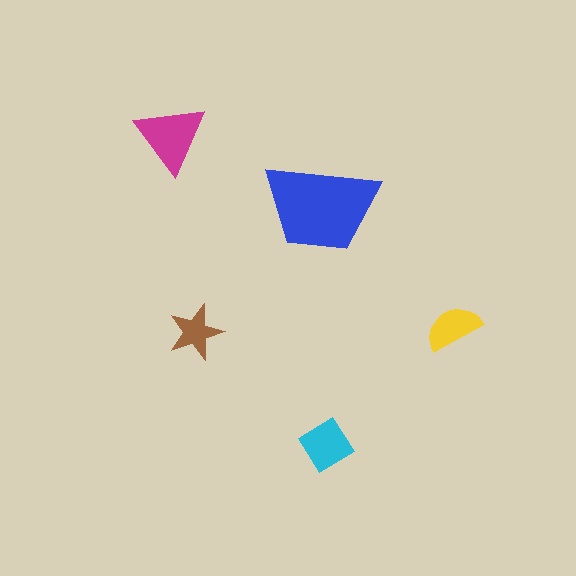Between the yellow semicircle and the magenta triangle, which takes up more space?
The magenta triangle.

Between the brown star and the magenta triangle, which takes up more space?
The magenta triangle.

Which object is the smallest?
The brown star.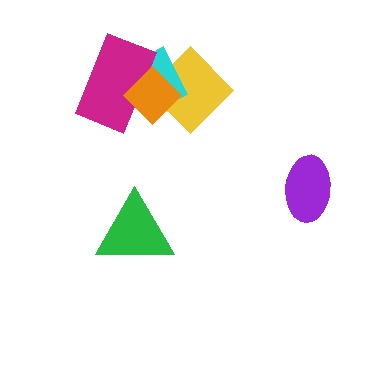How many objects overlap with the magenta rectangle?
3 objects overlap with the magenta rectangle.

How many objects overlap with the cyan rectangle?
3 objects overlap with the cyan rectangle.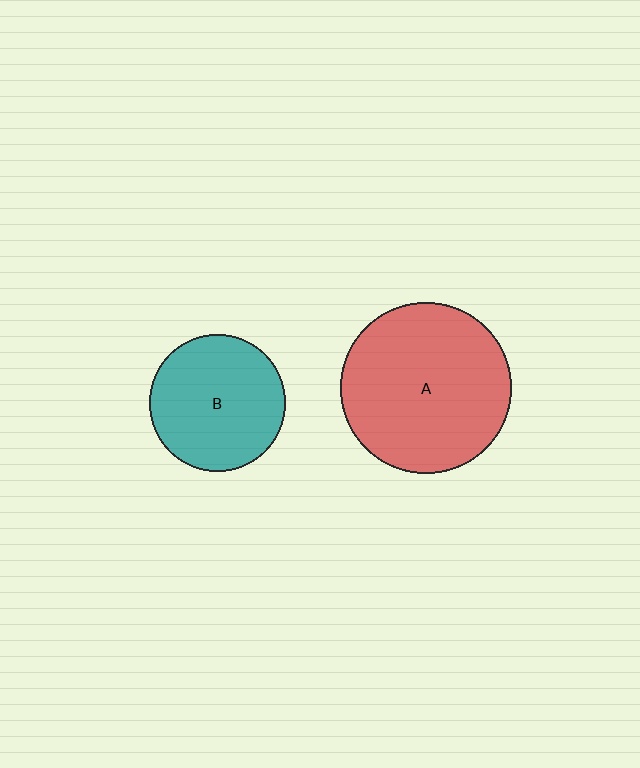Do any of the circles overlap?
No, none of the circles overlap.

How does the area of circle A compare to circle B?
Approximately 1.6 times.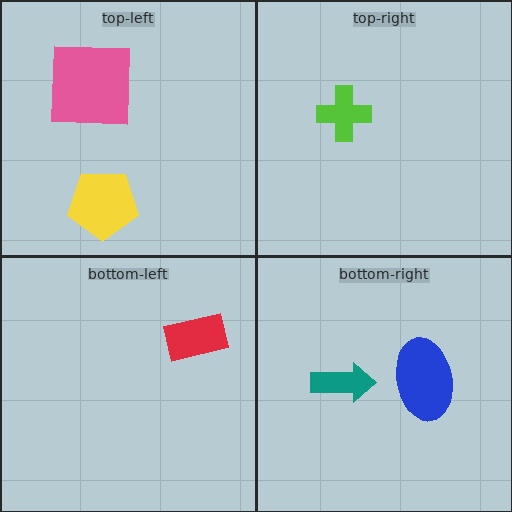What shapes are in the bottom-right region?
The blue ellipse, the teal arrow.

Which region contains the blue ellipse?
The bottom-right region.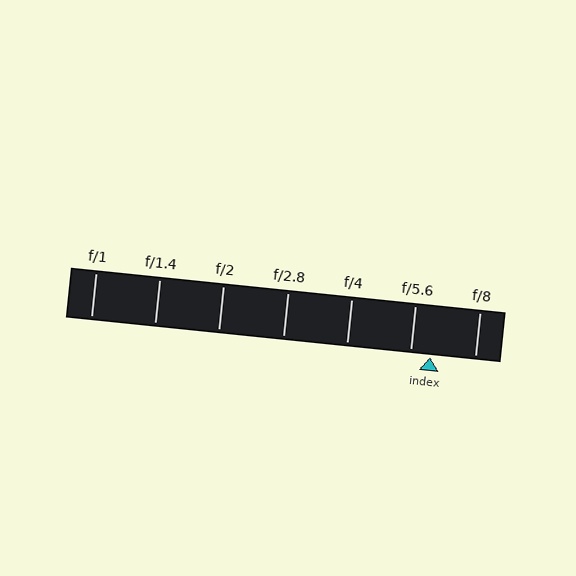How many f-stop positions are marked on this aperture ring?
There are 7 f-stop positions marked.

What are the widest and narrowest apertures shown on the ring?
The widest aperture shown is f/1 and the narrowest is f/8.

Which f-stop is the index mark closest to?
The index mark is closest to f/5.6.